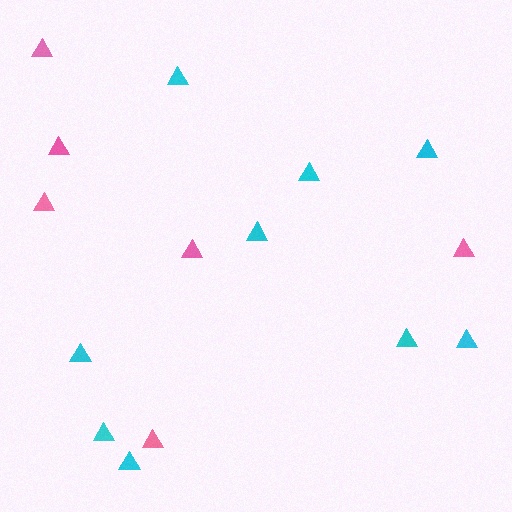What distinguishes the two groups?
There are 2 groups: one group of pink triangles (6) and one group of cyan triangles (9).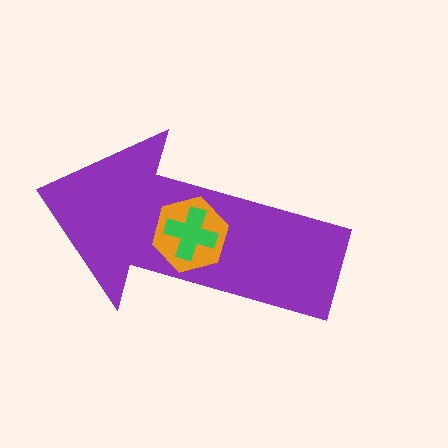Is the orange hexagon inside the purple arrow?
Yes.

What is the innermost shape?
The green cross.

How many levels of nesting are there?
3.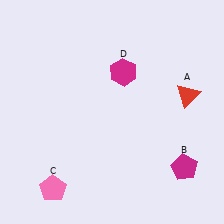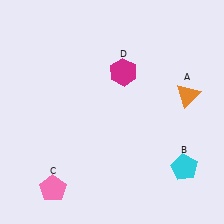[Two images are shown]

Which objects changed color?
A changed from red to orange. B changed from magenta to cyan.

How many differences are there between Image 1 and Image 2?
There are 2 differences between the two images.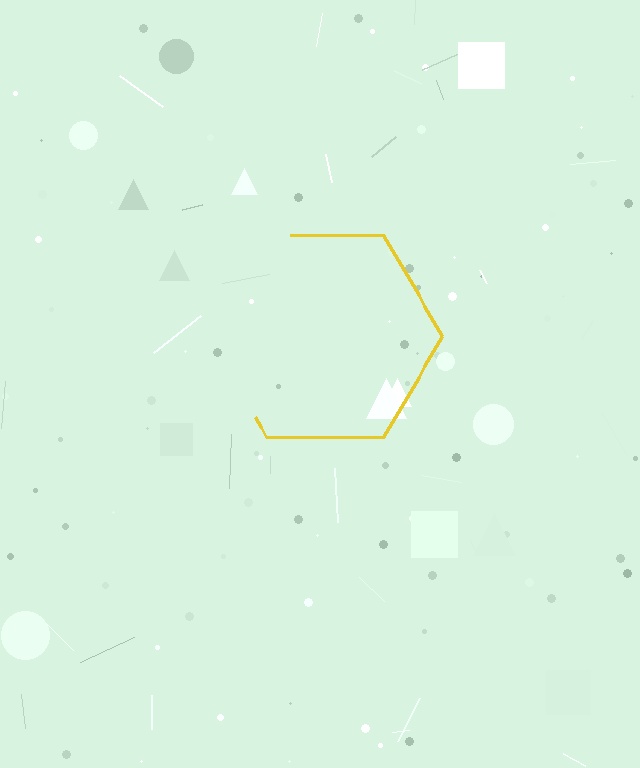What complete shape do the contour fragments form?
The contour fragments form a hexagon.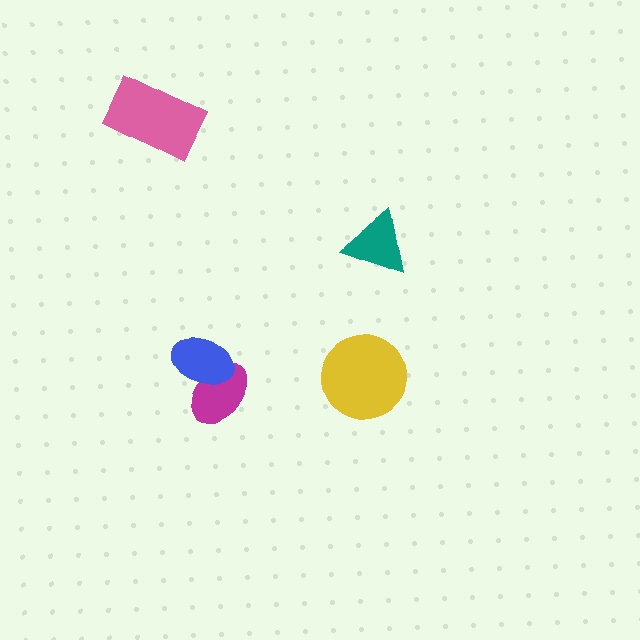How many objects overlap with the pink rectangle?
0 objects overlap with the pink rectangle.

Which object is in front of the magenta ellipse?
The blue ellipse is in front of the magenta ellipse.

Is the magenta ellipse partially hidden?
Yes, it is partially covered by another shape.